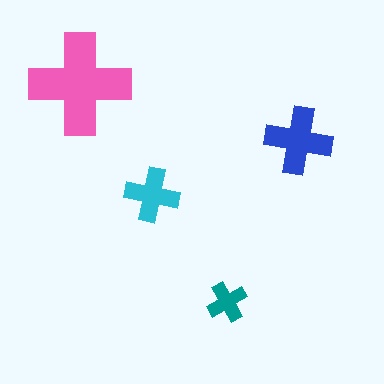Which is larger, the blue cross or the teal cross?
The blue one.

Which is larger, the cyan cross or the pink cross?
The pink one.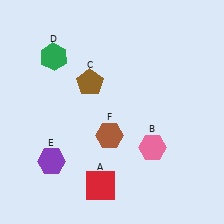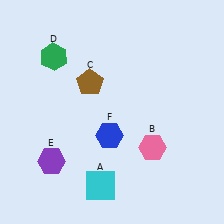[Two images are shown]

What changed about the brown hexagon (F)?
In Image 1, F is brown. In Image 2, it changed to blue.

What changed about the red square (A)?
In Image 1, A is red. In Image 2, it changed to cyan.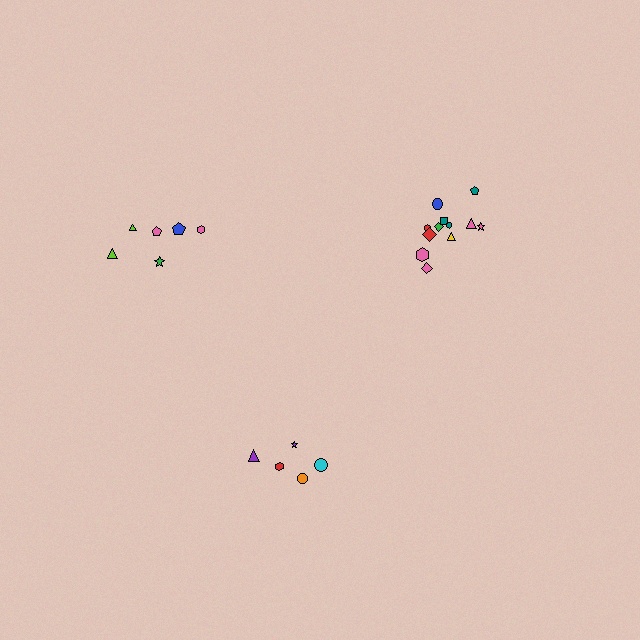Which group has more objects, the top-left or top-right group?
The top-right group.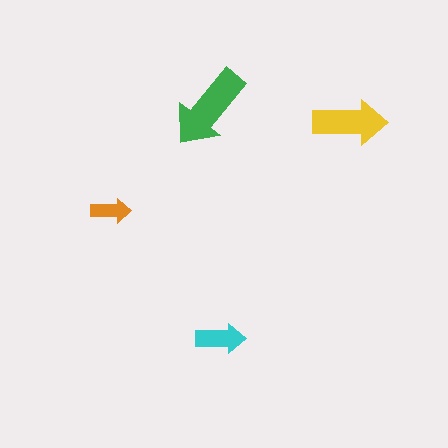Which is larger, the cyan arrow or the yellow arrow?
The yellow one.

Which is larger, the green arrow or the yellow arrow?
The green one.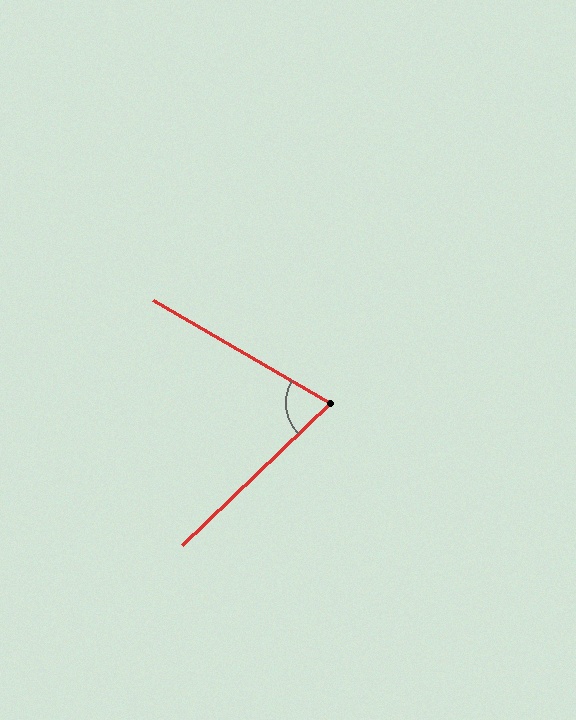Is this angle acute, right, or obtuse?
It is acute.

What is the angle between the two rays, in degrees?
Approximately 74 degrees.